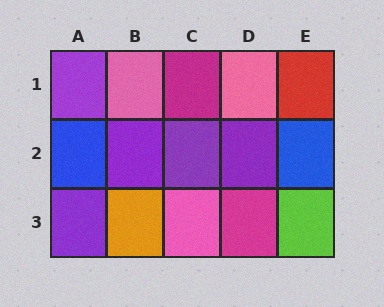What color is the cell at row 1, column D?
Pink.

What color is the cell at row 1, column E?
Red.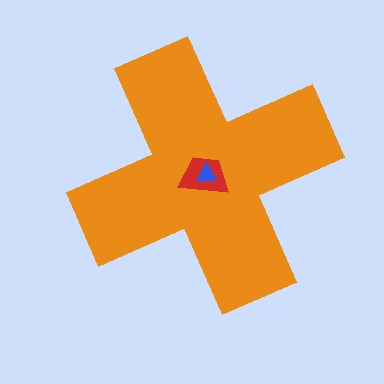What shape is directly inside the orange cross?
The red trapezoid.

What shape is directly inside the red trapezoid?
The blue triangle.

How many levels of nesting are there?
3.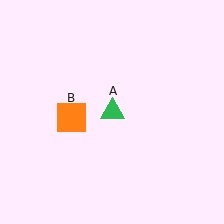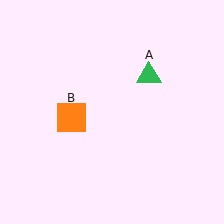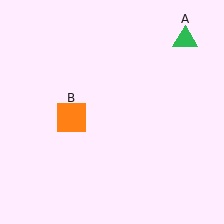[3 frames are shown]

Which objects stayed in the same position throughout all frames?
Orange square (object B) remained stationary.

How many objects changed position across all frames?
1 object changed position: green triangle (object A).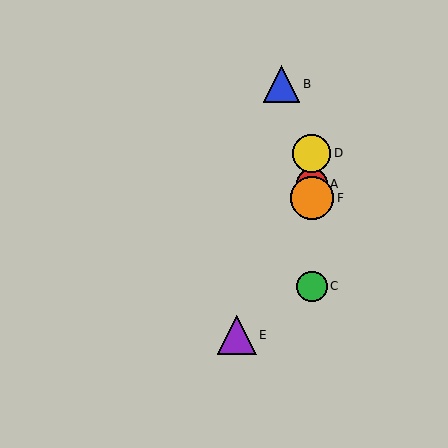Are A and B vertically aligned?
No, A is at x≈312 and B is at x≈281.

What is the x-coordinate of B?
Object B is at x≈281.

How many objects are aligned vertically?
4 objects (A, C, D, F) are aligned vertically.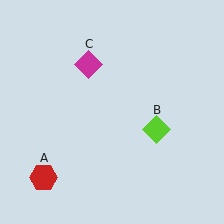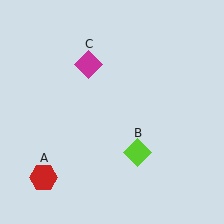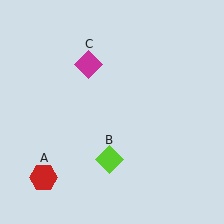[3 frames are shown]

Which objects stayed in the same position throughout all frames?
Red hexagon (object A) and magenta diamond (object C) remained stationary.